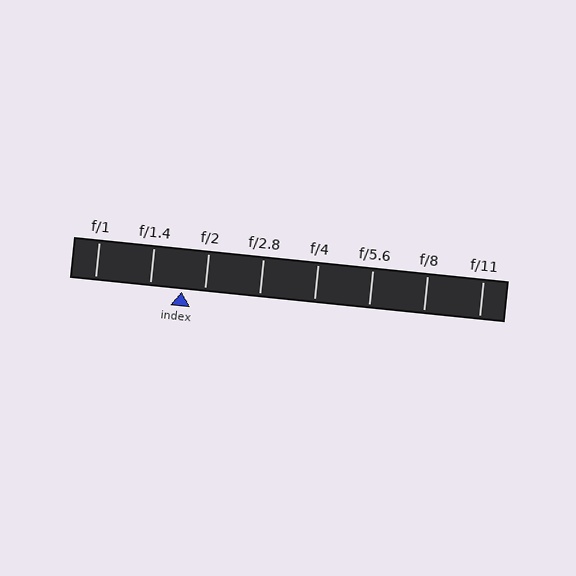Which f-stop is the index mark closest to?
The index mark is closest to f/2.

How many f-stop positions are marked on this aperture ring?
There are 8 f-stop positions marked.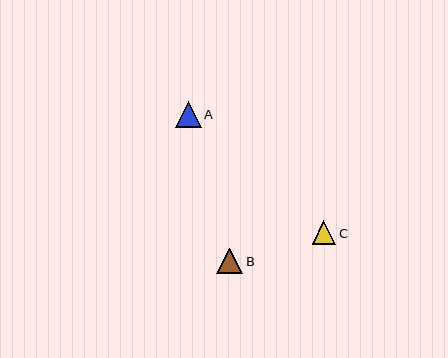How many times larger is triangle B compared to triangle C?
Triangle B is approximately 1.1 times the size of triangle C.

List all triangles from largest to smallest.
From largest to smallest: A, B, C.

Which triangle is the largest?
Triangle A is the largest with a size of approximately 26 pixels.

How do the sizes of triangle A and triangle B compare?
Triangle A and triangle B are approximately the same size.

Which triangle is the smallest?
Triangle C is the smallest with a size of approximately 23 pixels.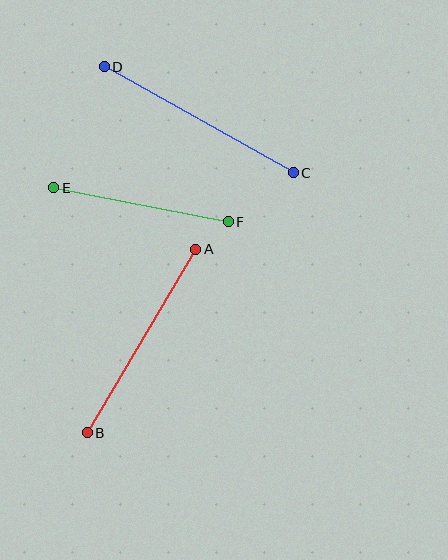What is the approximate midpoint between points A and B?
The midpoint is at approximately (142, 341) pixels.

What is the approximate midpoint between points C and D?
The midpoint is at approximately (199, 120) pixels.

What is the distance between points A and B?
The distance is approximately 213 pixels.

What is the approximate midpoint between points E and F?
The midpoint is at approximately (141, 205) pixels.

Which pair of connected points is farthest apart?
Points C and D are farthest apart.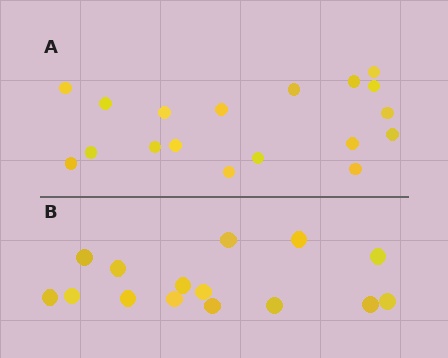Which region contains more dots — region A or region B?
Region A (the top region) has more dots.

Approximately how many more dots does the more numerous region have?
Region A has just a few more — roughly 2 or 3 more dots than region B.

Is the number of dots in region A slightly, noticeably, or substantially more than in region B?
Region A has only slightly more — the two regions are fairly close. The ratio is roughly 1.2 to 1.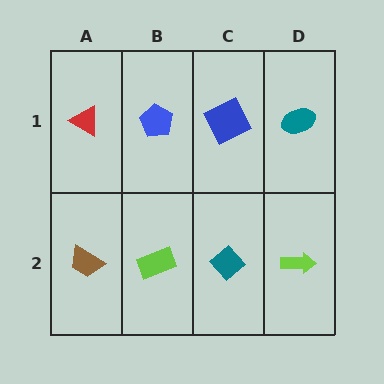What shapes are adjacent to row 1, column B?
A lime rectangle (row 2, column B), a red triangle (row 1, column A), a blue square (row 1, column C).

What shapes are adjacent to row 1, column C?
A teal diamond (row 2, column C), a blue pentagon (row 1, column B), a teal ellipse (row 1, column D).